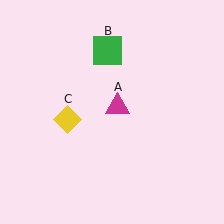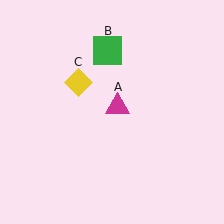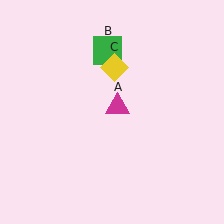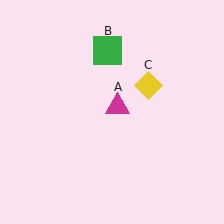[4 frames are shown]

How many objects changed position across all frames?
1 object changed position: yellow diamond (object C).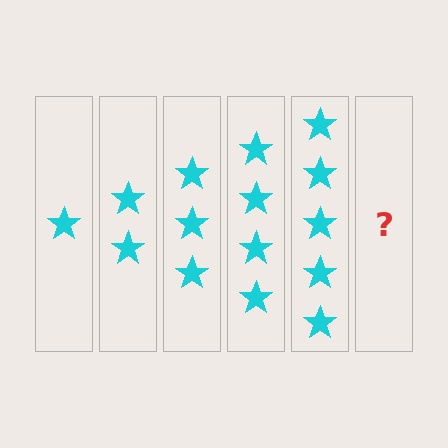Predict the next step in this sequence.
The next step is 6 stars.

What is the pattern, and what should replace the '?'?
The pattern is that each step adds one more star. The '?' should be 6 stars.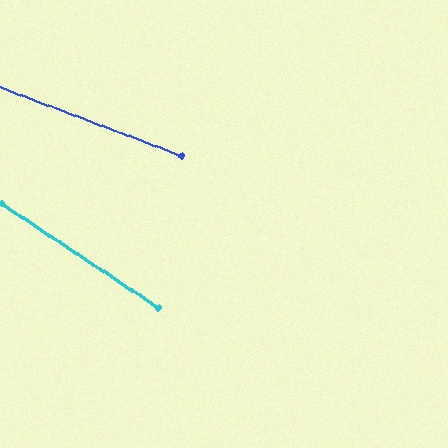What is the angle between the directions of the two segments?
Approximately 13 degrees.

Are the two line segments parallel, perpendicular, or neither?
Neither parallel nor perpendicular — they differ by about 13°.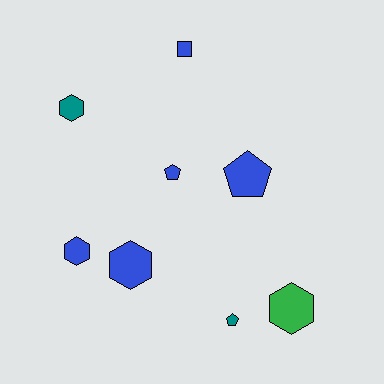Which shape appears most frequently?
Hexagon, with 4 objects.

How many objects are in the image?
There are 8 objects.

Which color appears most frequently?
Blue, with 5 objects.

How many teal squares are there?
There are no teal squares.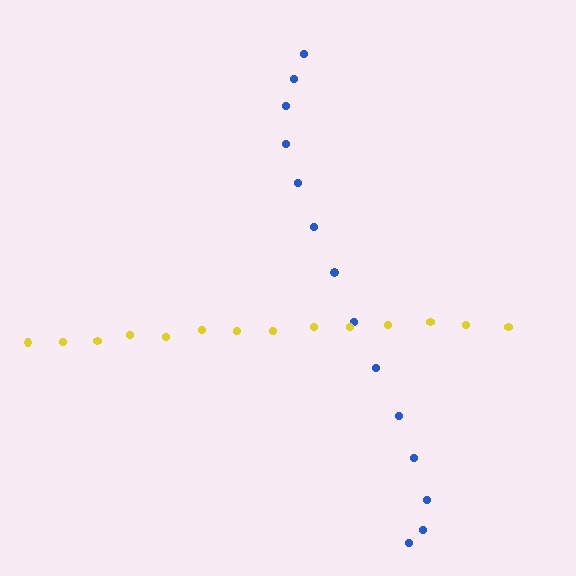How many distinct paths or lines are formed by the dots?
There are 2 distinct paths.